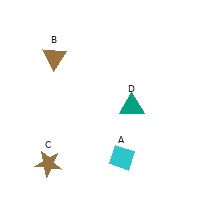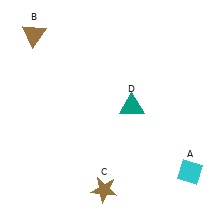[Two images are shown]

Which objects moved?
The objects that moved are: the cyan diamond (A), the brown triangle (B), the brown star (C).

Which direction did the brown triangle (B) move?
The brown triangle (B) moved up.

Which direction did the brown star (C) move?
The brown star (C) moved right.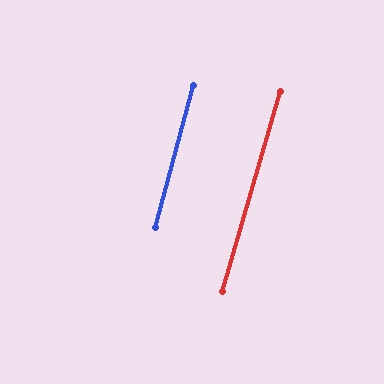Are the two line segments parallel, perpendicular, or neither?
Parallel — their directions differ by only 0.9°.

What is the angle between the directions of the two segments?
Approximately 1 degree.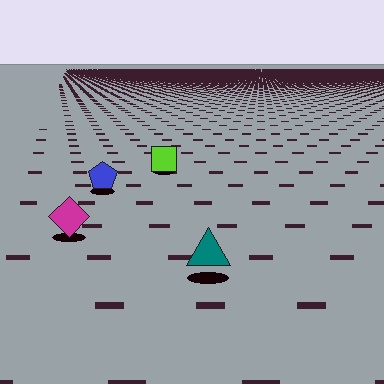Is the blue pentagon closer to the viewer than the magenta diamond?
No. The magenta diamond is closer — you can tell from the texture gradient: the ground texture is coarser near it.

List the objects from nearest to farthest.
From nearest to farthest: the teal triangle, the magenta diamond, the blue pentagon, the lime square.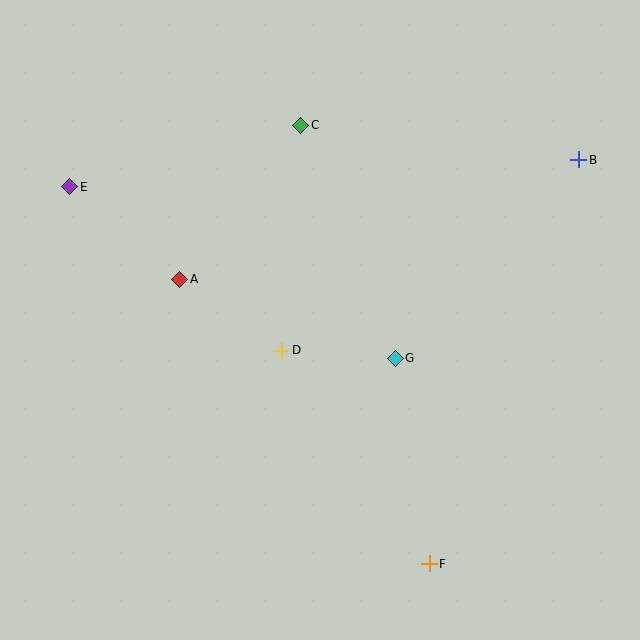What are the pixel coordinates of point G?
Point G is at (395, 358).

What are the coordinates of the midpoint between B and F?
The midpoint between B and F is at (504, 362).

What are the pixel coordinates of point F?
Point F is at (429, 564).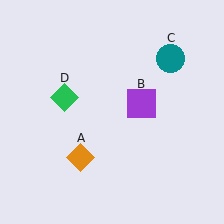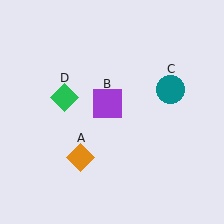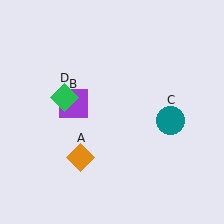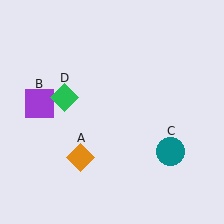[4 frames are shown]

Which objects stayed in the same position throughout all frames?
Orange diamond (object A) and green diamond (object D) remained stationary.